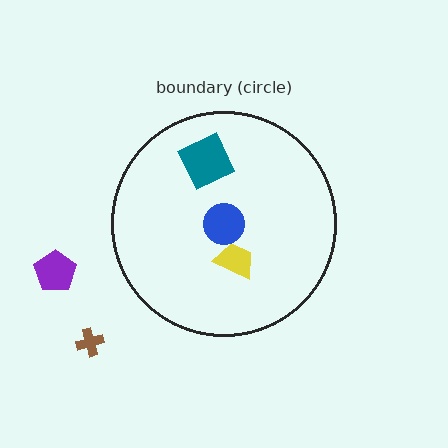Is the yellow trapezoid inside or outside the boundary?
Inside.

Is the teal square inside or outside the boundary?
Inside.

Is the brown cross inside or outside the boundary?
Outside.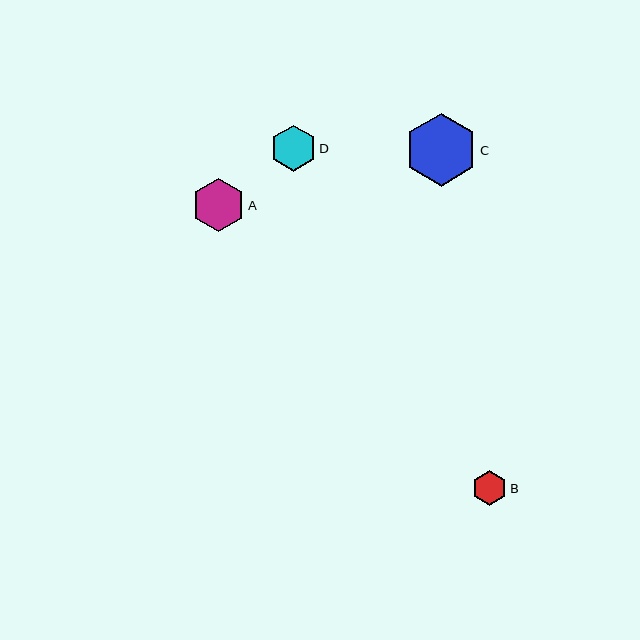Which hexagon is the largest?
Hexagon C is the largest with a size of approximately 73 pixels.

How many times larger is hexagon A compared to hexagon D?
Hexagon A is approximately 1.1 times the size of hexagon D.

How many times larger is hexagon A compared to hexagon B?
Hexagon A is approximately 1.5 times the size of hexagon B.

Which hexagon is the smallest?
Hexagon B is the smallest with a size of approximately 35 pixels.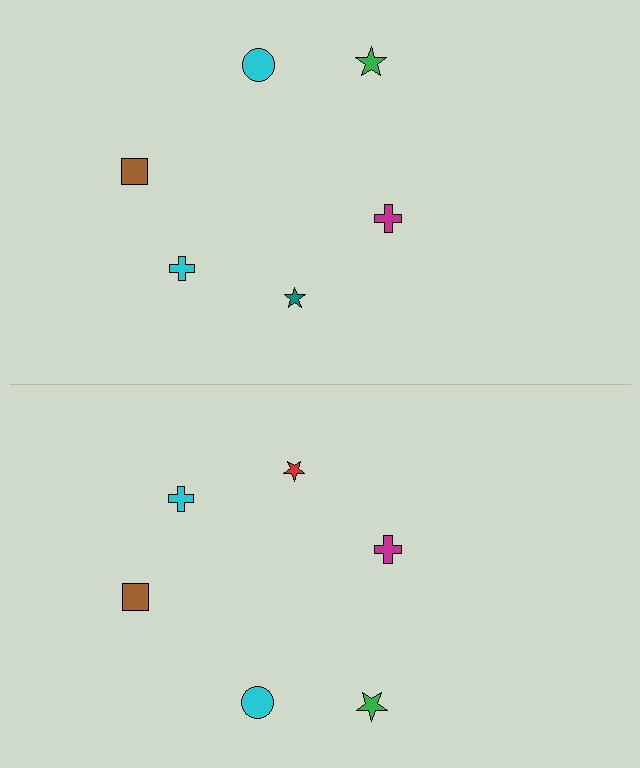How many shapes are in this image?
There are 12 shapes in this image.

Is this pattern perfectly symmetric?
No, the pattern is not perfectly symmetric. The red star on the bottom side breaks the symmetry — its mirror counterpart is teal.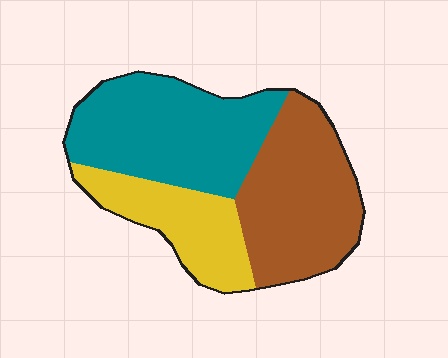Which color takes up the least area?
Yellow, at roughly 25%.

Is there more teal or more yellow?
Teal.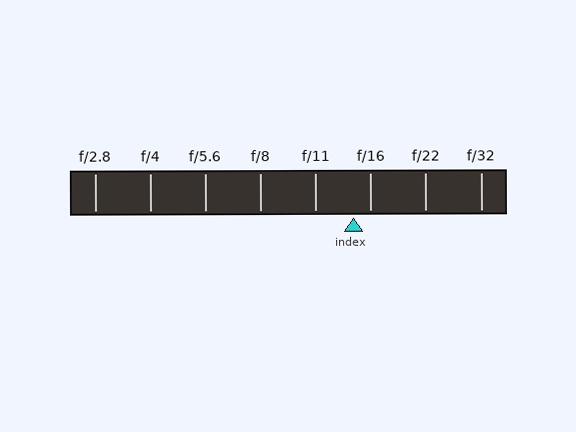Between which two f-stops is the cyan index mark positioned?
The index mark is between f/11 and f/16.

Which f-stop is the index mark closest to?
The index mark is closest to f/16.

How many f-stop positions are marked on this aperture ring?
There are 8 f-stop positions marked.